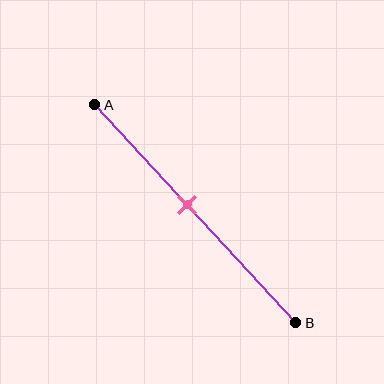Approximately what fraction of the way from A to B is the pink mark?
The pink mark is approximately 45% of the way from A to B.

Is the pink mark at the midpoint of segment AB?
No, the mark is at about 45% from A, not at the 50% midpoint.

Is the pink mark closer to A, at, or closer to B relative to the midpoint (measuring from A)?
The pink mark is closer to point A than the midpoint of segment AB.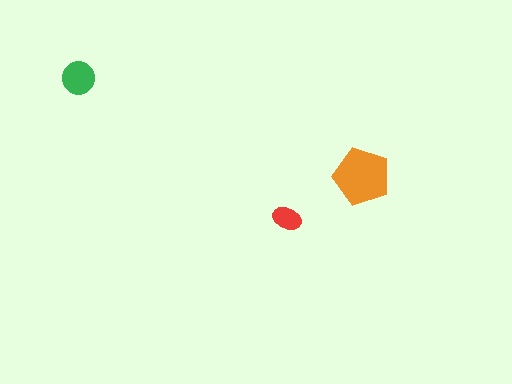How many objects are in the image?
There are 3 objects in the image.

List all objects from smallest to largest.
The red ellipse, the green circle, the orange pentagon.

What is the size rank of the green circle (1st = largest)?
2nd.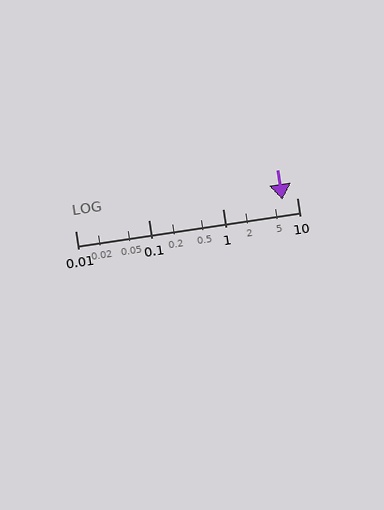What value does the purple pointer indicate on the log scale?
The pointer indicates approximately 6.3.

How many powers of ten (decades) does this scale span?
The scale spans 3 decades, from 0.01 to 10.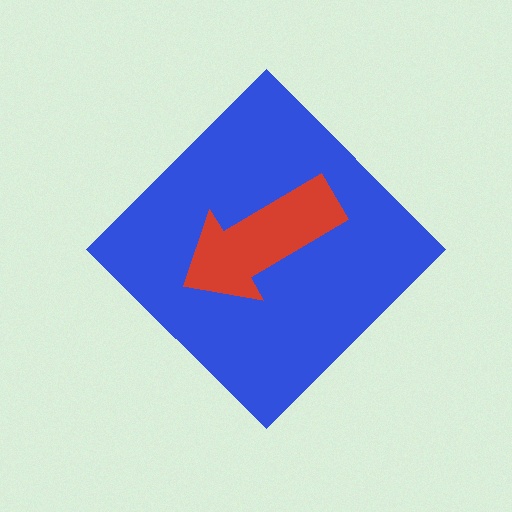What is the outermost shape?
The blue diamond.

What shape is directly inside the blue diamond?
The red arrow.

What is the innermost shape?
The red arrow.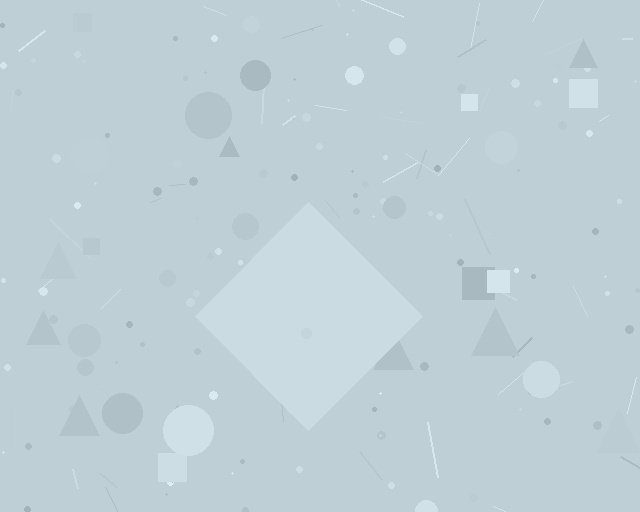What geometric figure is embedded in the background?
A diamond is embedded in the background.